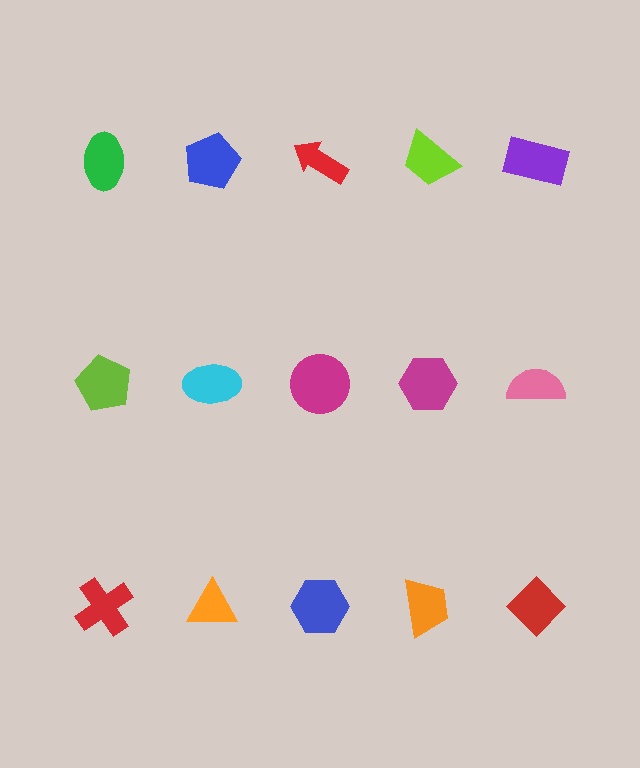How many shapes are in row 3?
5 shapes.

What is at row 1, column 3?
A red arrow.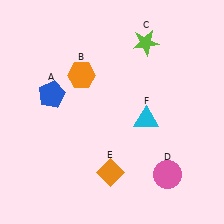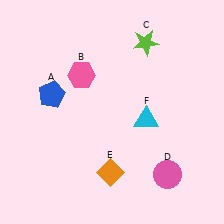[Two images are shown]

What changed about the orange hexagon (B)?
In Image 1, B is orange. In Image 2, it changed to pink.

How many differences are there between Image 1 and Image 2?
There is 1 difference between the two images.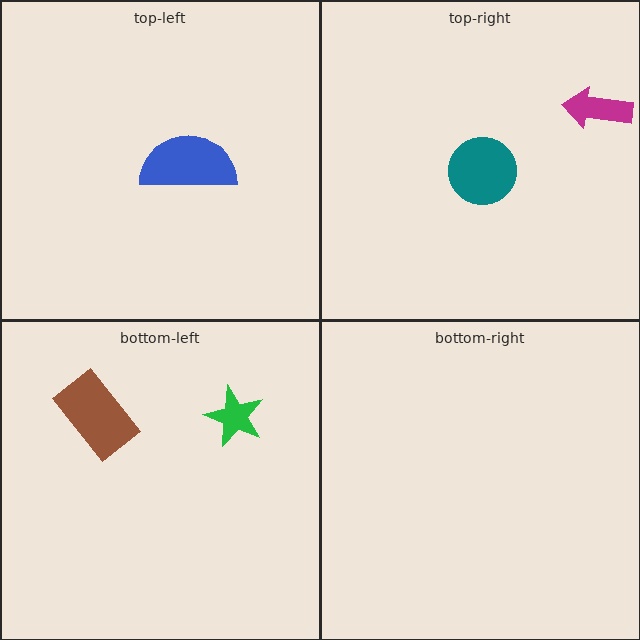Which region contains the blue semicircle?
The top-left region.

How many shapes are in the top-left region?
1.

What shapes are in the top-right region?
The magenta arrow, the teal circle.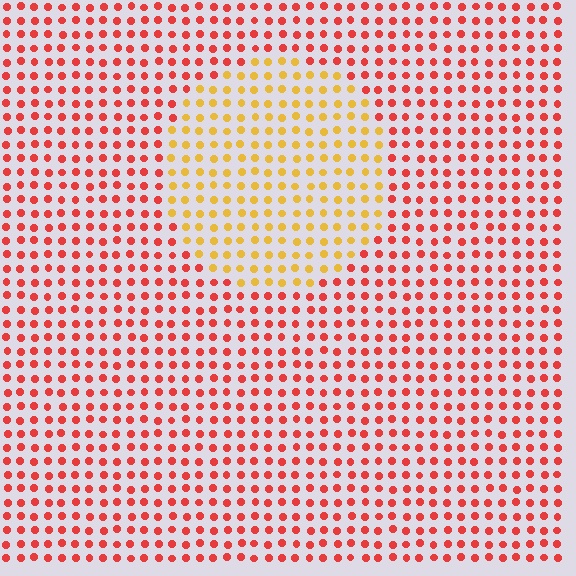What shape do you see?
I see a circle.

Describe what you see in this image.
The image is filled with small red elements in a uniform arrangement. A circle-shaped region is visible where the elements are tinted to a slightly different hue, forming a subtle color boundary.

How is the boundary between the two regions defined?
The boundary is defined purely by a slight shift in hue (about 45 degrees). Spacing, size, and orientation are identical on both sides.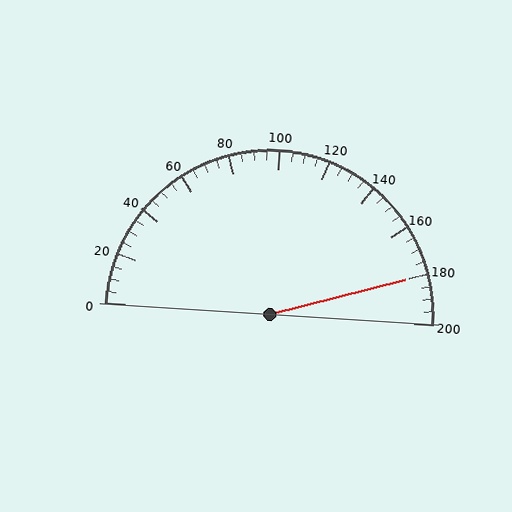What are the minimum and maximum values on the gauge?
The gauge ranges from 0 to 200.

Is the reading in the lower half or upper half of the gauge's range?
The reading is in the upper half of the range (0 to 200).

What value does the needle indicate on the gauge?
The needle indicates approximately 180.